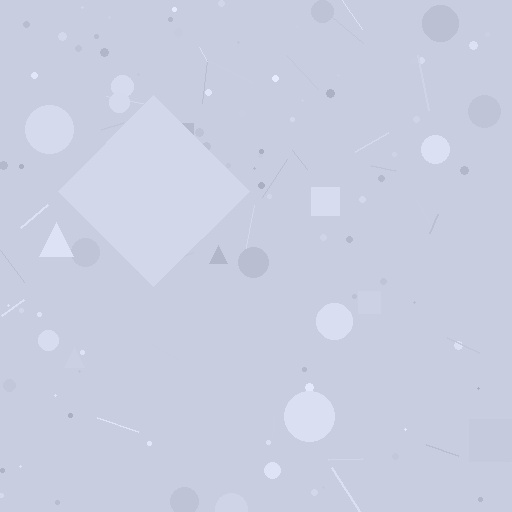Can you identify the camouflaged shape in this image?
The camouflaged shape is a diamond.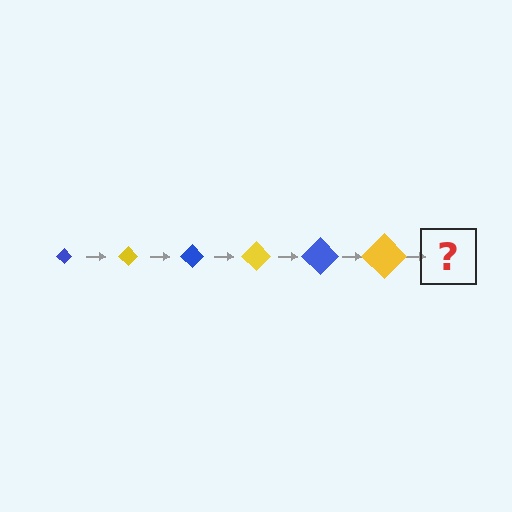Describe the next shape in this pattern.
It should be a blue diamond, larger than the previous one.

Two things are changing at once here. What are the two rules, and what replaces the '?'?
The two rules are that the diamond grows larger each step and the color cycles through blue and yellow. The '?' should be a blue diamond, larger than the previous one.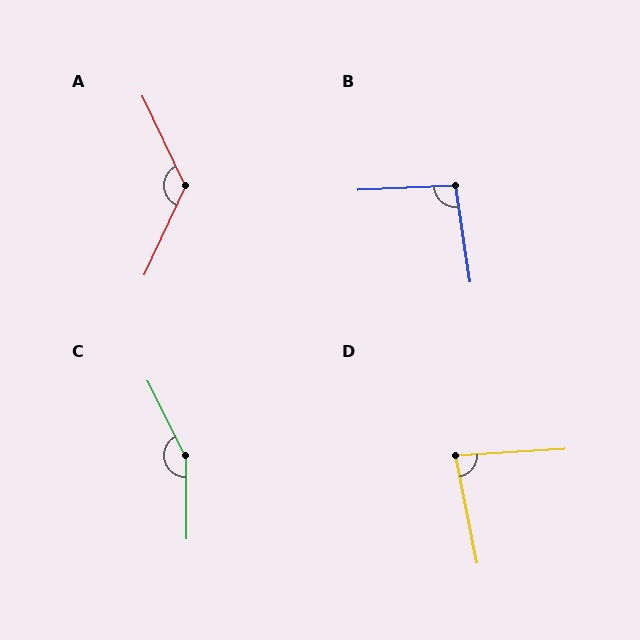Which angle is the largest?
C, at approximately 154 degrees.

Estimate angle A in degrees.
Approximately 130 degrees.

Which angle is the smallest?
D, at approximately 82 degrees.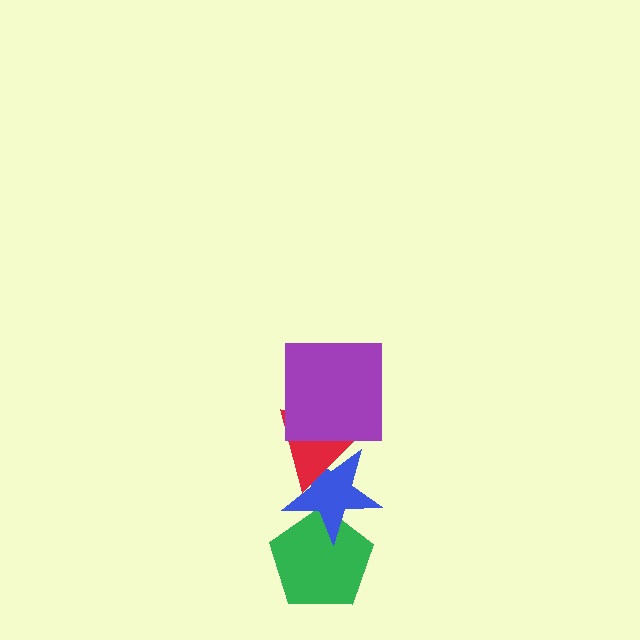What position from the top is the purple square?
The purple square is 1st from the top.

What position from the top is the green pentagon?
The green pentagon is 4th from the top.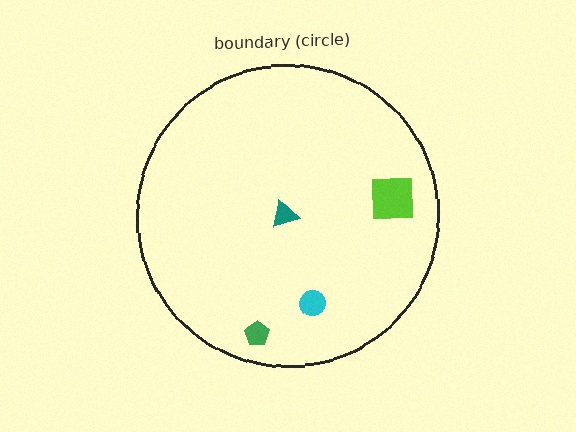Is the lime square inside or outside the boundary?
Inside.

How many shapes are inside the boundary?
4 inside, 0 outside.